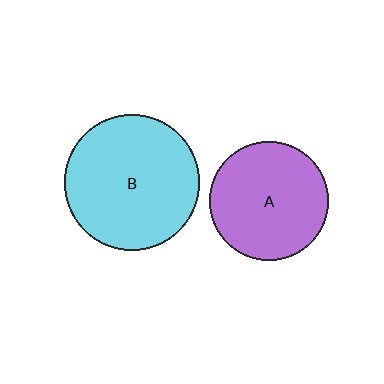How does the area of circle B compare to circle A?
Approximately 1.3 times.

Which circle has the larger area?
Circle B (cyan).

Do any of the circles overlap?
No, none of the circles overlap.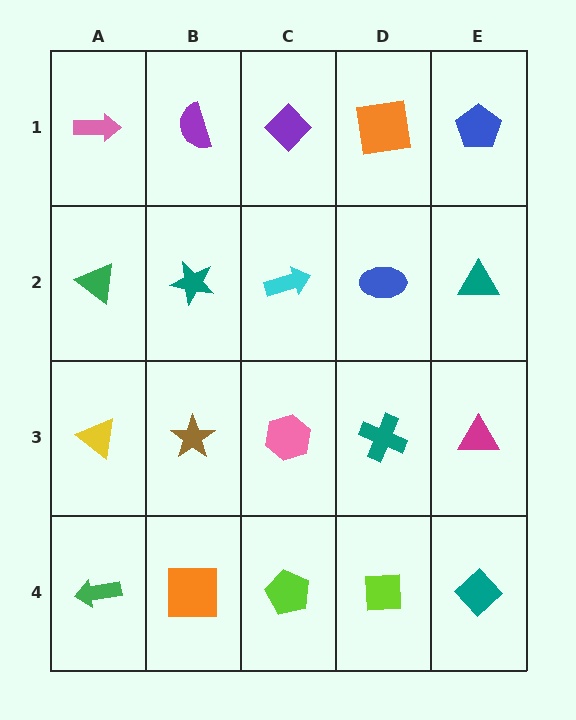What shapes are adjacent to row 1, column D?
A blue ellipse (row 2, column D), a purple diamond (row 1, column C), a blue pentagon (row 1, column E).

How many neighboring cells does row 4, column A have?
2.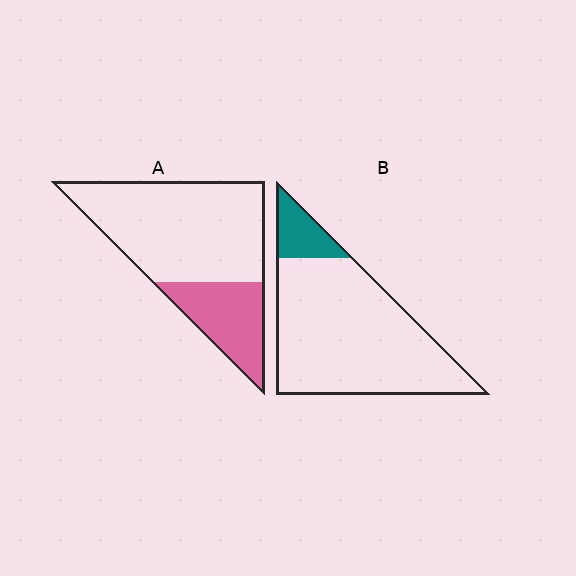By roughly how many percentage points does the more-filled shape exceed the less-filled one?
By roughly 15 percentage points (A over B).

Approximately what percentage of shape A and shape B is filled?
A is approximately 30% and B is approximately 15%.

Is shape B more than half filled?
No.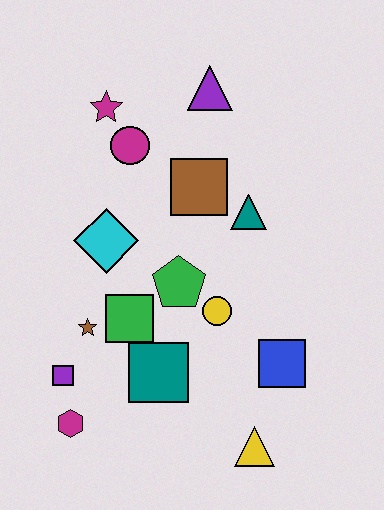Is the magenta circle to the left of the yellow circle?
Yes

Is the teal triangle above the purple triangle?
No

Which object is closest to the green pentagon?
The yellow circle is closest to the green pentagon.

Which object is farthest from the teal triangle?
The magenta hexagon is farthest from the teal triangle.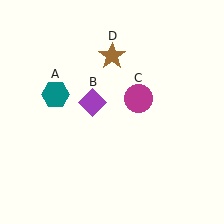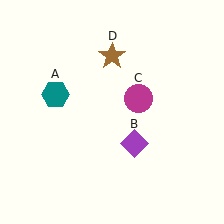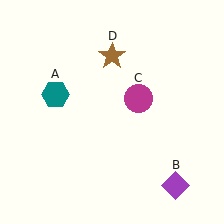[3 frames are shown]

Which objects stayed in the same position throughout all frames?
Teal hexagon (object A) and magenta circle (object C) and brown star (object D) remained stationary.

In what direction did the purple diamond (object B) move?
The purple diamond (object B) moved down and to the right.